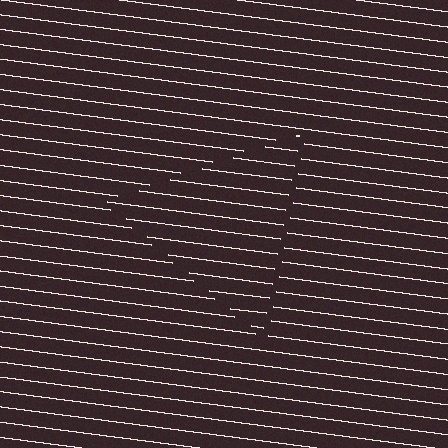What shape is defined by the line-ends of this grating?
An illusory triangle. The interior of the shape contains the same grating, shifted by half a period — the contour is defined by the phase discontinuity where line-ends from the inner and outer gratings abut.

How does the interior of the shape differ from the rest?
The interior of the shape contains the same grating, shifted by half a period — the contour is defined by the phase discontinuity where line-ends from the inner and outer gratings abut.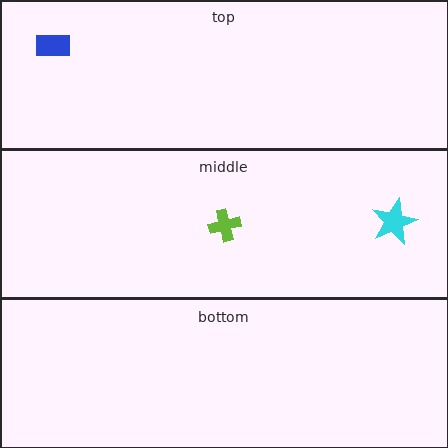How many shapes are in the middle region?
2.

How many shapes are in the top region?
1.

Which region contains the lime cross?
The middle region.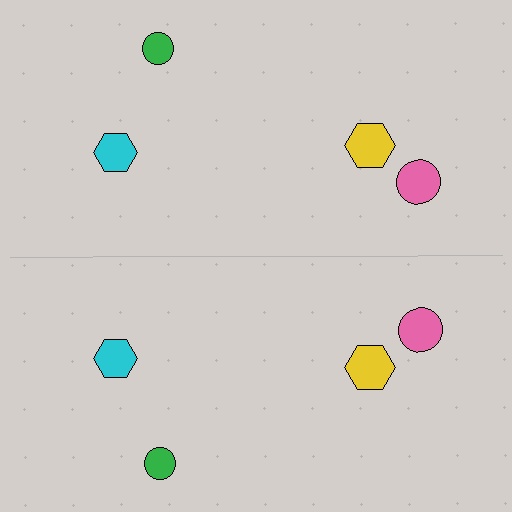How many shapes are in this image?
There are 8 shapes in this image.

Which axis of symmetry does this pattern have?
The pattern has a horizontal axis of symmetry running through the center of the image.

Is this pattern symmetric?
Yes, this pattern has bilateral (reflection) symmetry.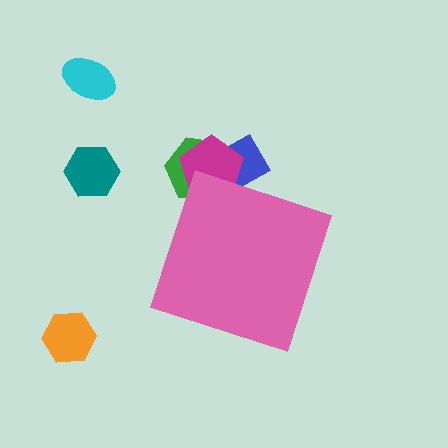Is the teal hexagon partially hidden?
No, the teal hexagon is fully visible.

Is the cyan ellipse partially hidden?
No, the cyan ellipse is fully visible.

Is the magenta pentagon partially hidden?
Yes, the magenta pentagon is partially hidden behind the pink diamond.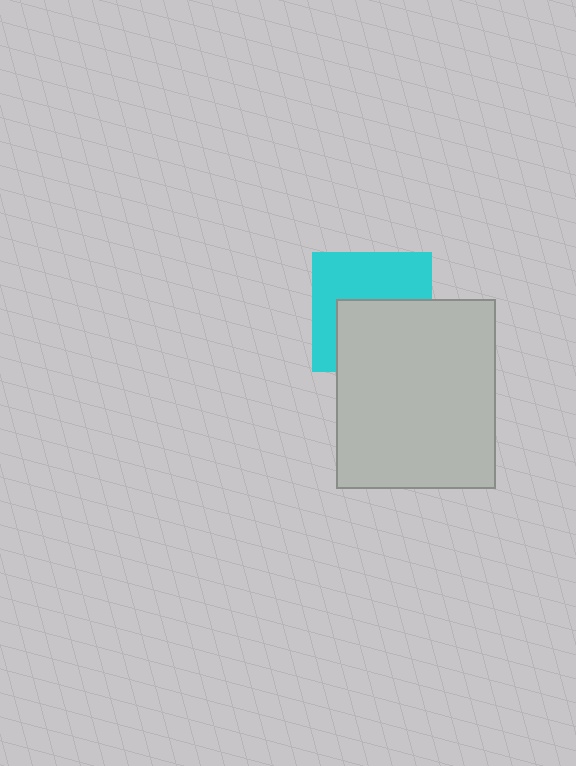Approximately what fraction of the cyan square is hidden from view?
Roughly 48% of the cyan square is hidden behind the light gray rectangle.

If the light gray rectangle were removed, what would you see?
You would see the complete cyan square.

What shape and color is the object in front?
The object in front is a light gray rectangle.